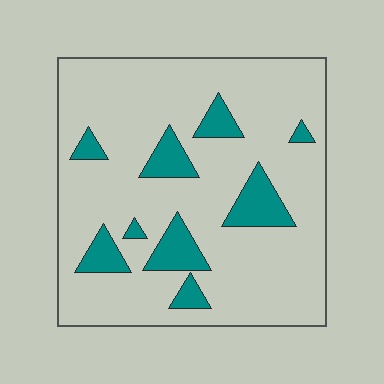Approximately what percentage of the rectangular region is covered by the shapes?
Approximately 15%.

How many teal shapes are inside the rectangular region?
9.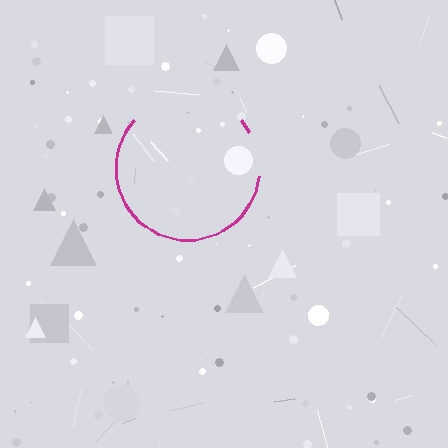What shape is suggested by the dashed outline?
The dashed outline suggests a circle.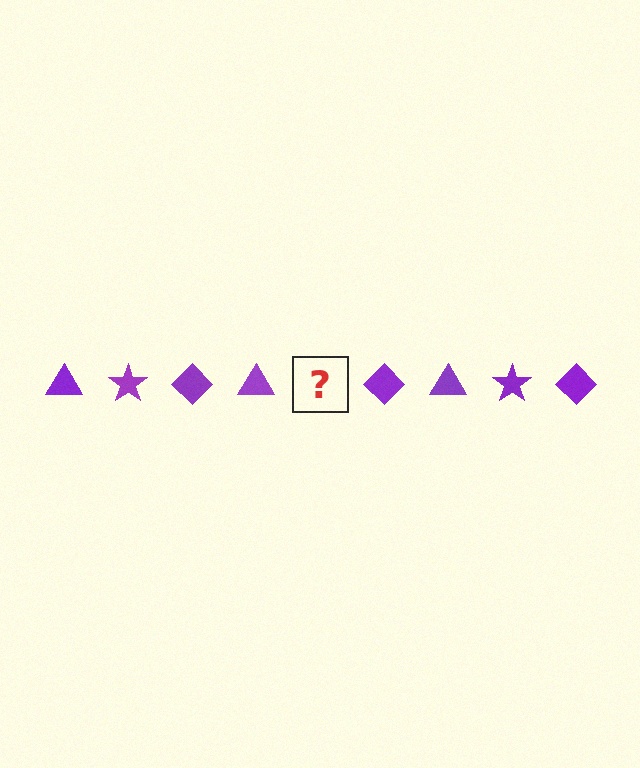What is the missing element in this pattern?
The missing element is a purple star.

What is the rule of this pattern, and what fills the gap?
The rule is that the pattern cycles through triangle, star, diamond shapes in purple. The gap should be filled with a purple star.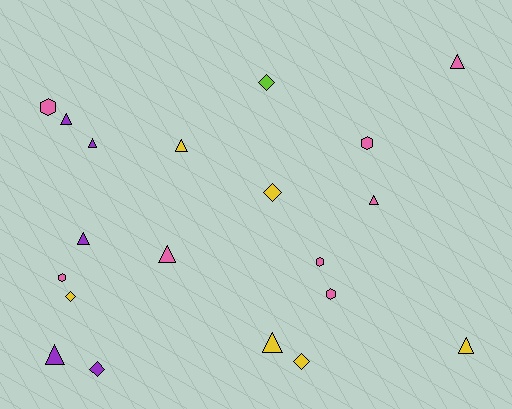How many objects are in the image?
There are 20 objects.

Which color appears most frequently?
Pink, with 8 objects.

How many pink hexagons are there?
There are 5 pink hexagons.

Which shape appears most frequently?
Triangle, with 10 objects.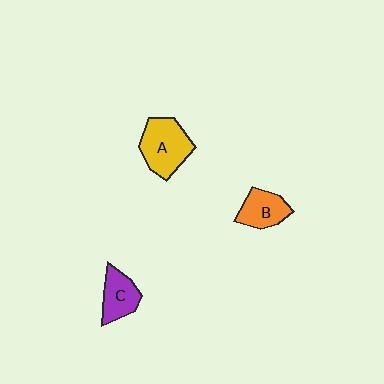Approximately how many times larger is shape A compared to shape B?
Approximately 1.5 times.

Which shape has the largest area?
Shape A (yellow).